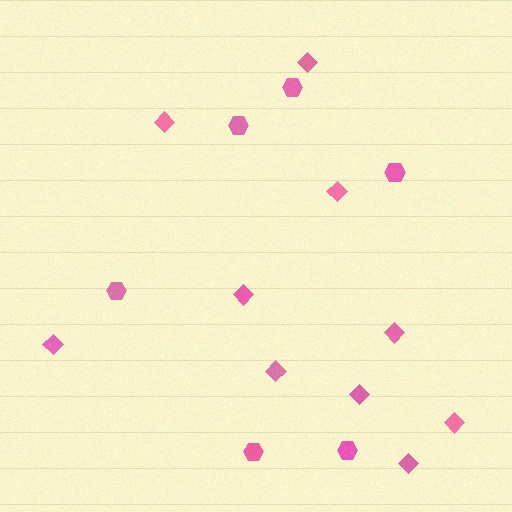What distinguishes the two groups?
There are 2 groups: one group of hexagons (6) and one group of diamonds (10).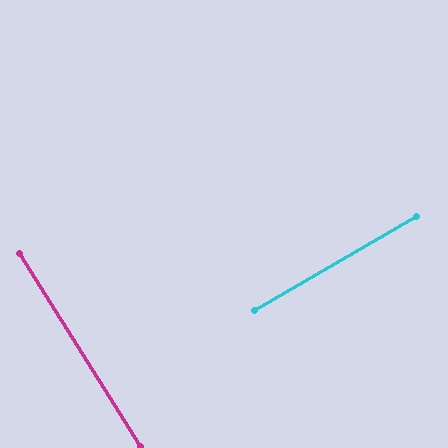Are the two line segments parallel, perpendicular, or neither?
Perpendicular — they meet at approximately 88°.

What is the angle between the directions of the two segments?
Approximately 88 degrees.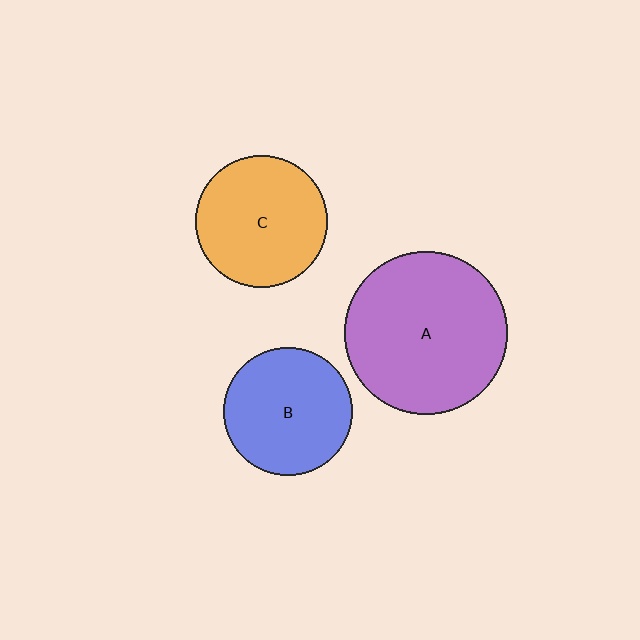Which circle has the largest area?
Circle A (purple).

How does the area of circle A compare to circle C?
Approximately 1.5 times.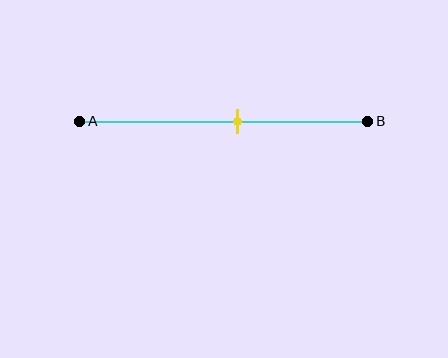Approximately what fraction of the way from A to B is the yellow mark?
The yellow mark is approximately 55% of the way from A to B.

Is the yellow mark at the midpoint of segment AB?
No, the mark is at about 55% from A, not at the 50% midpoint.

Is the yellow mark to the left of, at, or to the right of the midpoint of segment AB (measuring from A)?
The yellow mark is to the right of the midpoint of segment AB.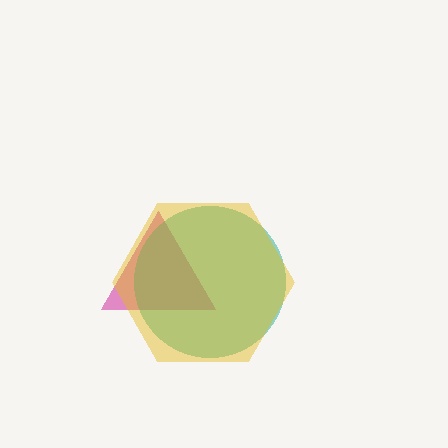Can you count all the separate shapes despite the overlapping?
Yes, there are 3 separate shapes.